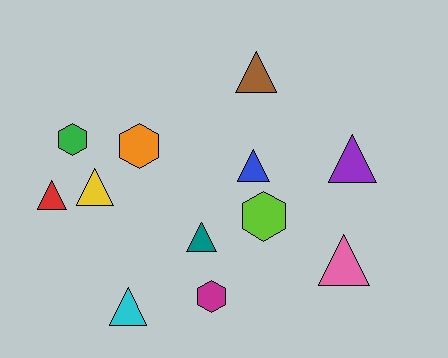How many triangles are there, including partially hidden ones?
There are 8 triangles.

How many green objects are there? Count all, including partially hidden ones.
There is 1 green object.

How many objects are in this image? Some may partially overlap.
There are 12 objects.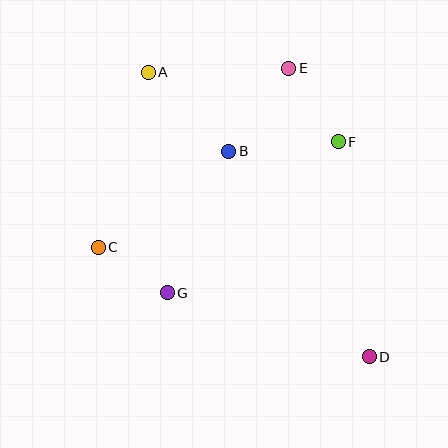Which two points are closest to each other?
Points C and G are closest to each other.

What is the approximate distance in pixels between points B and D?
The distance between B and D is approximately 249 pixels.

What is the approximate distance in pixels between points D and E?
The distance between D and E is approximately 300 pixels.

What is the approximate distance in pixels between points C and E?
The distance between C and E is approximately 261 pixels.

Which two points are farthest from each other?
Points A and D are farthest from each other.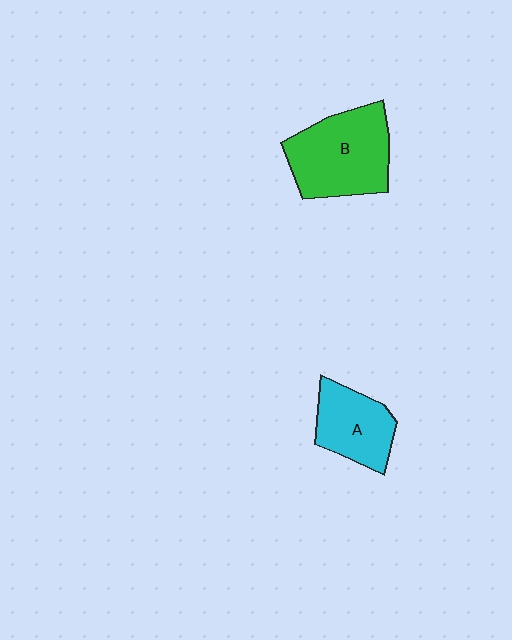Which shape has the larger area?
Shape B (green).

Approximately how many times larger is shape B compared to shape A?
Approximately 1.5 times.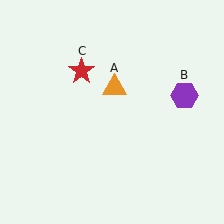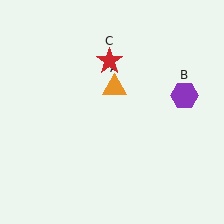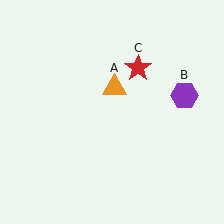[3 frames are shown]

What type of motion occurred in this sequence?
The red star (object C) rotated clockwise around the center of the scene.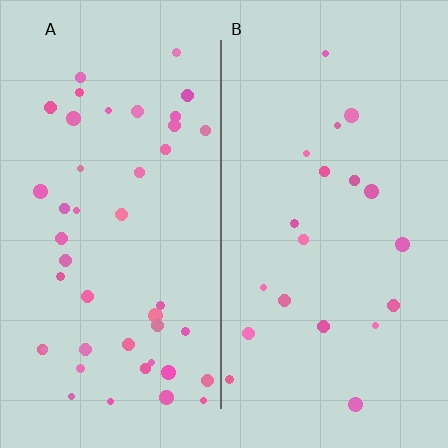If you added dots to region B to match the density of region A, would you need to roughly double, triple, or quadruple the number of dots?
Approximately double.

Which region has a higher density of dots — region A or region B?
A (the left).